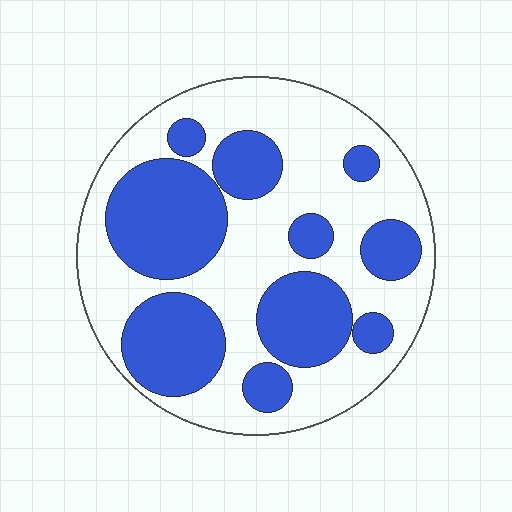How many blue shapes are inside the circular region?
10.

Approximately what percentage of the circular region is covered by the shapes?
Approximately 40%.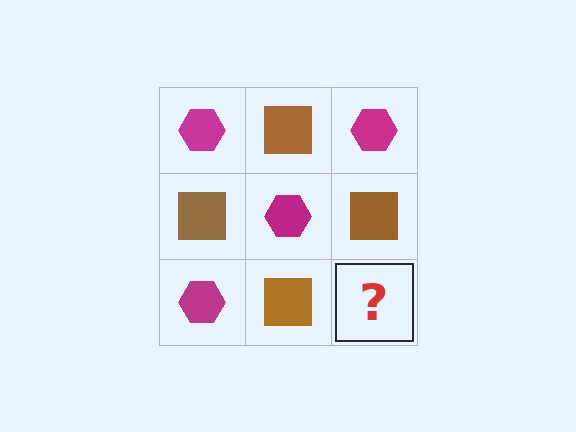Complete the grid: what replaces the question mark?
The question mark should be replaced with a magenta hexagon.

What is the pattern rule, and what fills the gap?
The rule is that it alternates magenta hexagon and brown square in a checkerboard pattern. The gap should be filled with a magenta hexagon.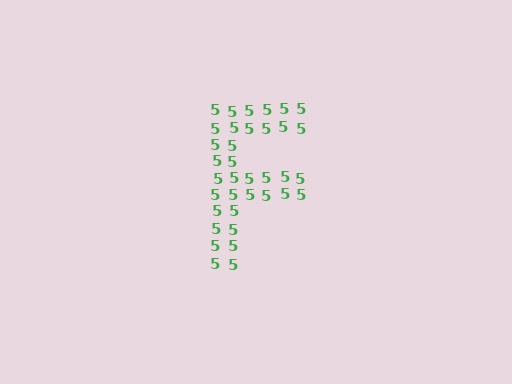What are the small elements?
The small elements are digit 5's.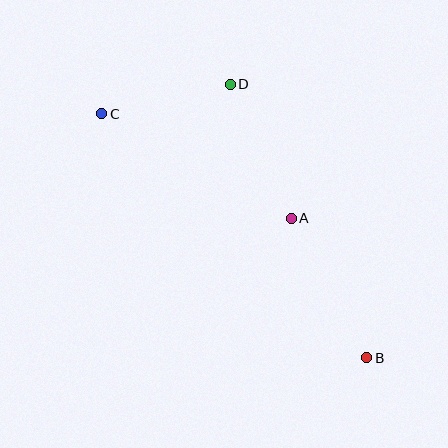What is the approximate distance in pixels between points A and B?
The distance between A and B is approximately 159 pixels.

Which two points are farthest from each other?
Points B and C are farthest from each other.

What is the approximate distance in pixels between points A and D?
The distance between A and D is approximately 147 pixels.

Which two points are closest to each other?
Points C and D are closest to each other.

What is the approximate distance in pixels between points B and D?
The distance between B and D is approximately 306 pixels.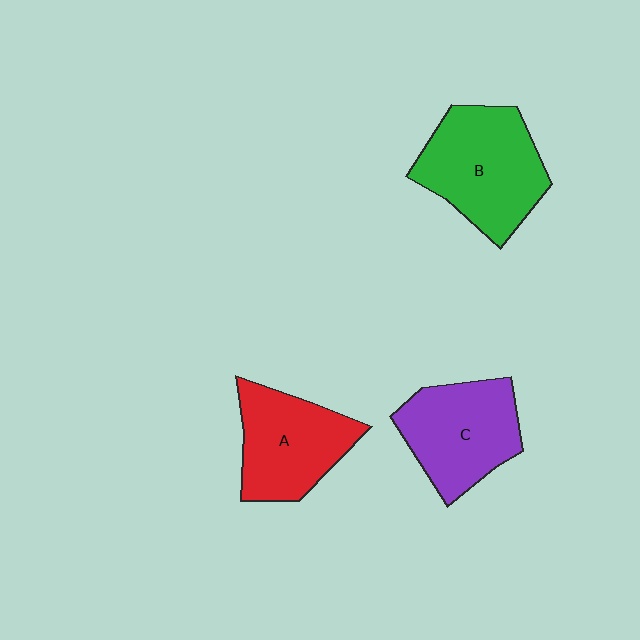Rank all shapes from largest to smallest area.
From largest to smallest: B (green), C (purple), A (red).